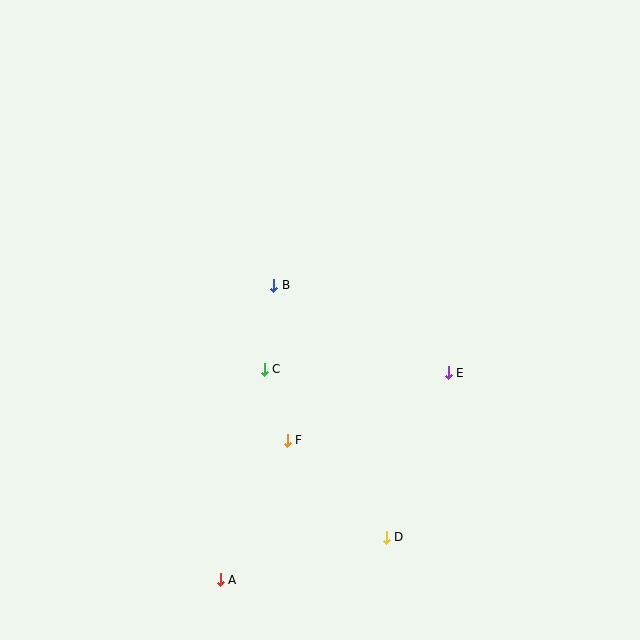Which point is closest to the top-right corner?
Point E is closest to the top-right corner.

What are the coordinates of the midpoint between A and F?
The midpoint between A and F is at (254, 510).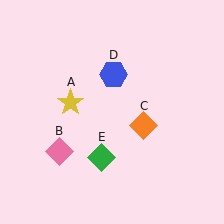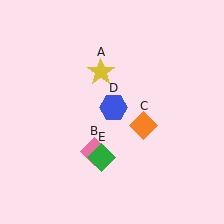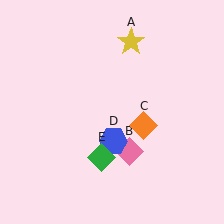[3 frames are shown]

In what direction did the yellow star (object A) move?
The yellow star (object A) moved up and to the right.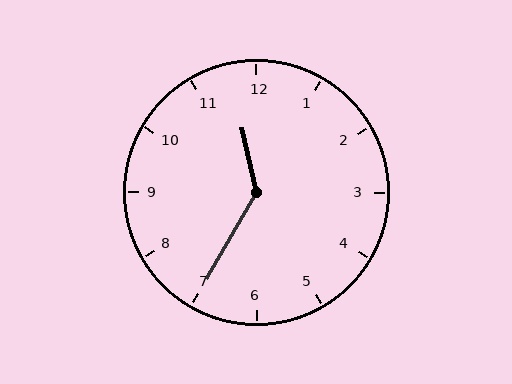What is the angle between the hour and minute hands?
Approximately 138 degrees.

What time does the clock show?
11:35.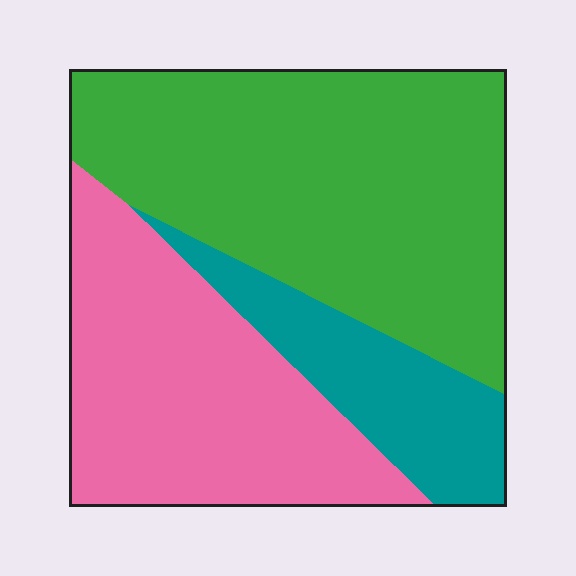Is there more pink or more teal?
Pink.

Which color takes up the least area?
Teal, at roughly 15%.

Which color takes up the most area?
Green, at roughly 50%.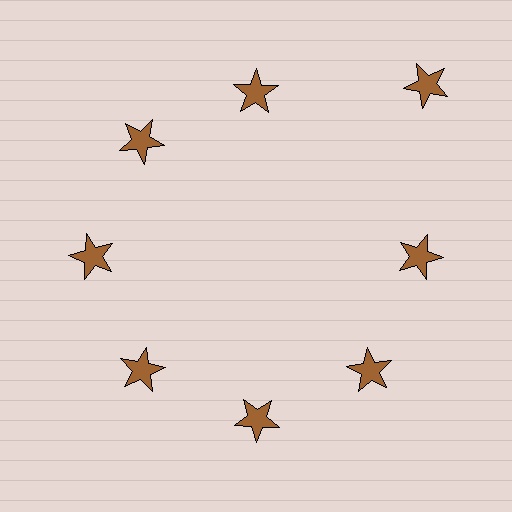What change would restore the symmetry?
The symmetry would be restored by moving it inward, back onto the ring so that all 8 stars sit at equal angles and equal distance from the center.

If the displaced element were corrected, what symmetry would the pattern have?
It would have 8-fold rotational symmetry — the pattern would map onto itself every 45 degrees.